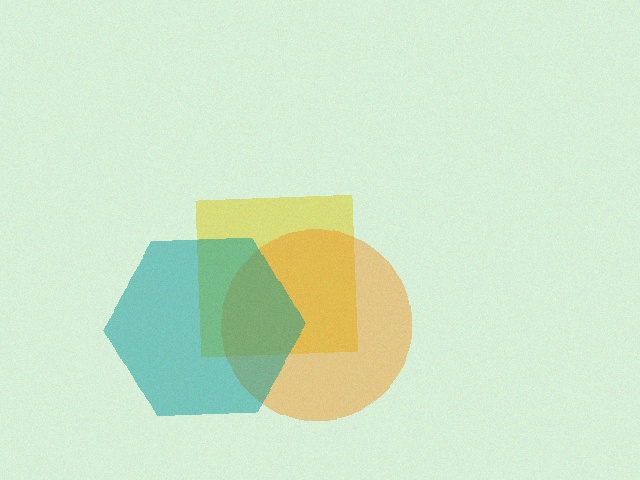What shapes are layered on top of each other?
The layered shapes are: a yellow square, an orange circle, a teal hexagon.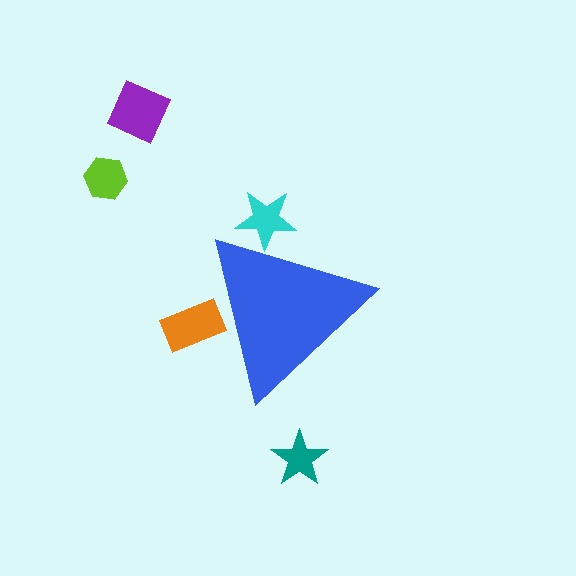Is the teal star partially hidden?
No, the teal star is fully visible.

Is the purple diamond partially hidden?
No, the purple diamond is fully visible.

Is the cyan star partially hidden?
Yes, the cyan star is partially hidden behind the blue triangle.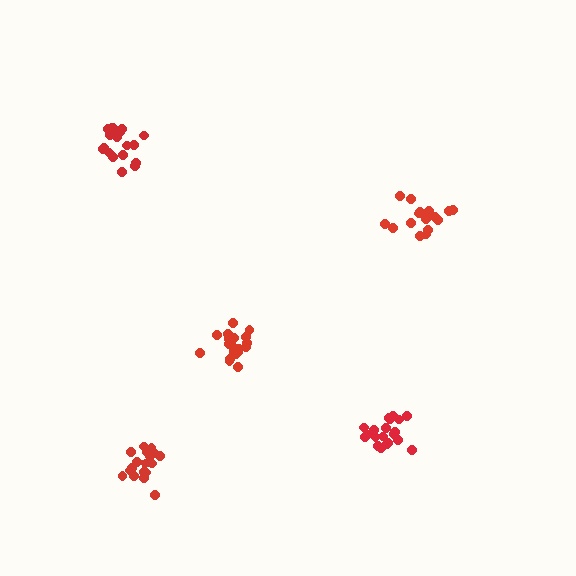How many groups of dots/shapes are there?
There are 5 groups.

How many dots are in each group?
Group 1: 18 dots, Group 2: 18 dots, Group 3: 20 dots, Group 4: 17 dots, Group 5: 19 dots (92 total).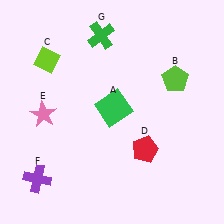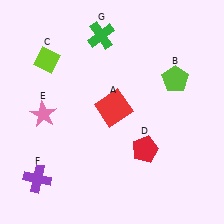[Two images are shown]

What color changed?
The square (A) changed from green in Image 1 to red in Image 2.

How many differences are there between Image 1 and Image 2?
There is 1 difference between the two images.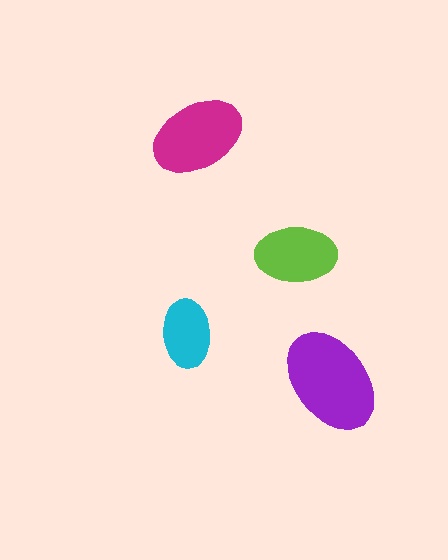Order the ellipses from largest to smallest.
the purple one, the magenta one, the lime one, the cyan one.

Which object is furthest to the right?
The purple ellipse is rightmost.